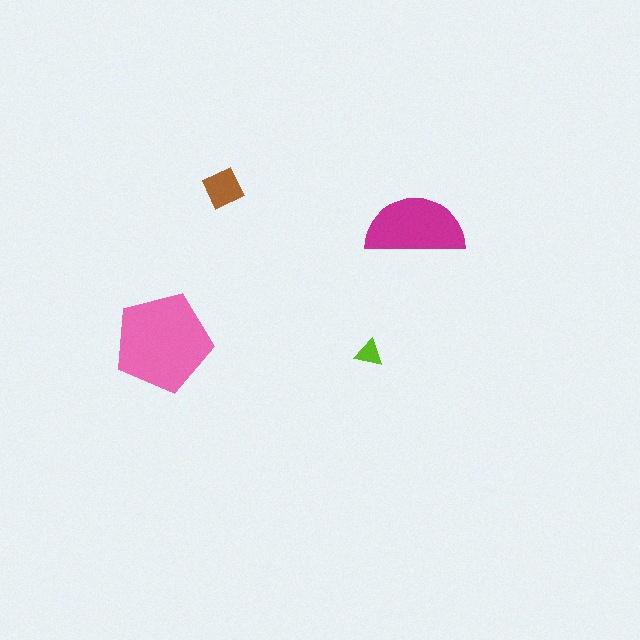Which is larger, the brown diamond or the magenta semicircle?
The magenta semicircle.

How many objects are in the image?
There are 4 objects in the image.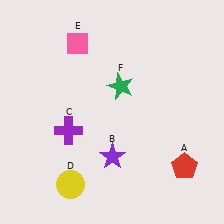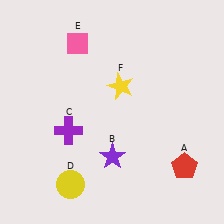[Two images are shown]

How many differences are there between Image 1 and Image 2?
There is 1 difference between the two images.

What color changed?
The star (F) changed from green in Image 1 to yellow in Image 2.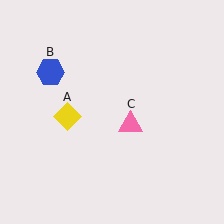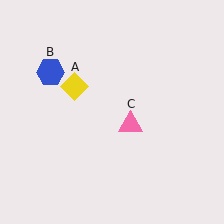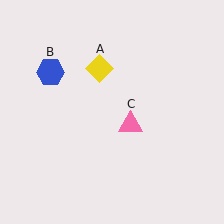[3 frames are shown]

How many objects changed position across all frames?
1 object changed position: yellow diamond (object A).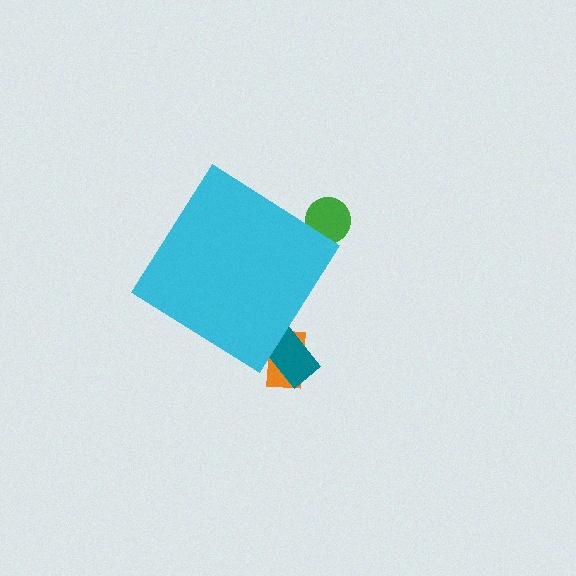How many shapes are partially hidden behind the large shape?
3 shapes are partially hidden.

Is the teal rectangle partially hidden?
Yes, the teal rectangle is partially hidden behind the cyan diamond.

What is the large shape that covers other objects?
A cyan diamond.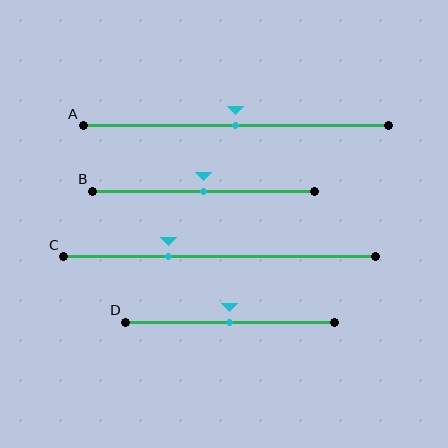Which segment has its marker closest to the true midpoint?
Segment A has its marker closest to the true midpoint.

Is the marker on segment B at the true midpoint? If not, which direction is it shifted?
Yes, the marker on segment B is at the true midpoint.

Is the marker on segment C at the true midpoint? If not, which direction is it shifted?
No, the marker on segment C is shifted to the left by about 16% of the segment length.